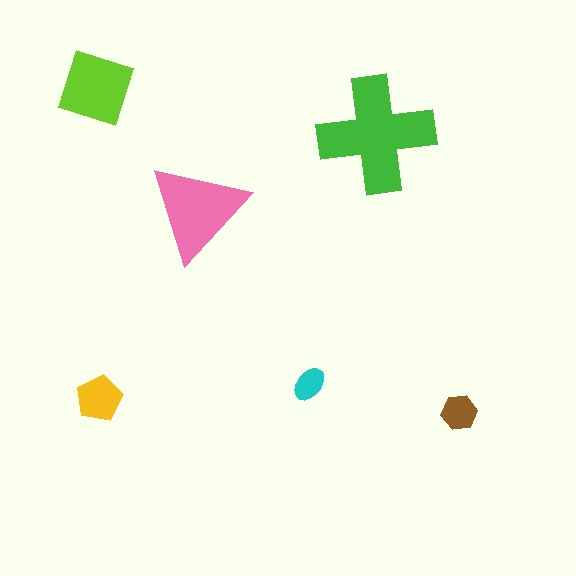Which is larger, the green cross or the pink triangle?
The green cross.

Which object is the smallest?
The cyan ellipse.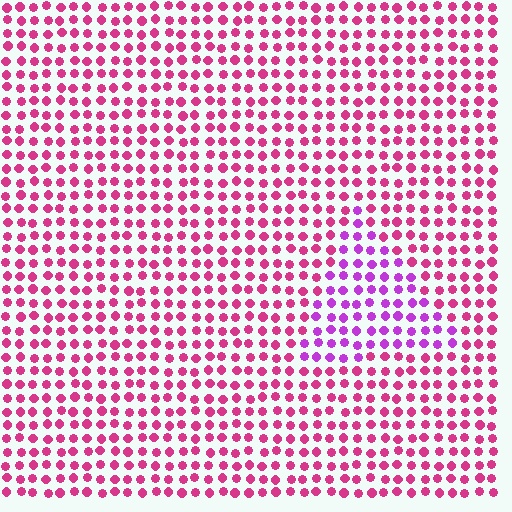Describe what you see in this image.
The image is filled with small magenta elements in a uniform arrangement. A triangle-shaped region is visible where the elements are tinted to a slightly different hue, forming a subtle color boundary.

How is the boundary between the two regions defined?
The boundary is defined purely by a slight shift in hue (about 37 degrees). Spacing, size, and orientation are identical on both sides.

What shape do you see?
I see a triangle.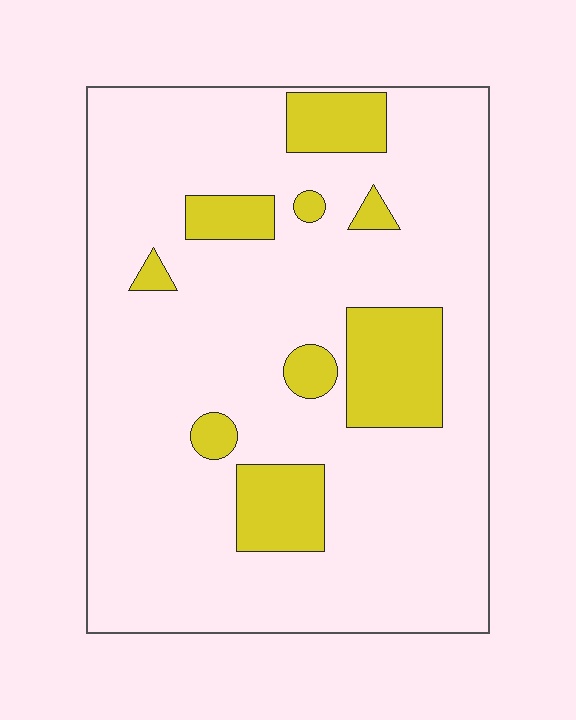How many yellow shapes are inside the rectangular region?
9.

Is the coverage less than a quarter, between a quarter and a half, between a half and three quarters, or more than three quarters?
Less than a quarter.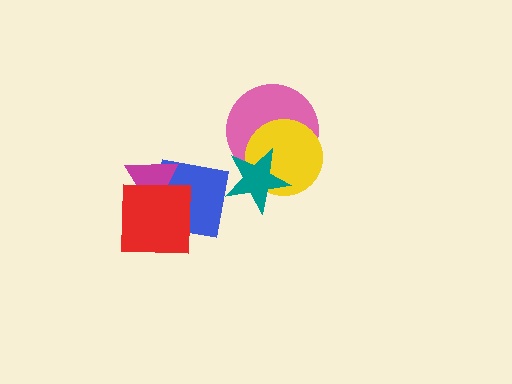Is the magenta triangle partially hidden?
Yes, it is partially covered by another shape.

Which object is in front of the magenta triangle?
The red square is in front of the magenta triangle.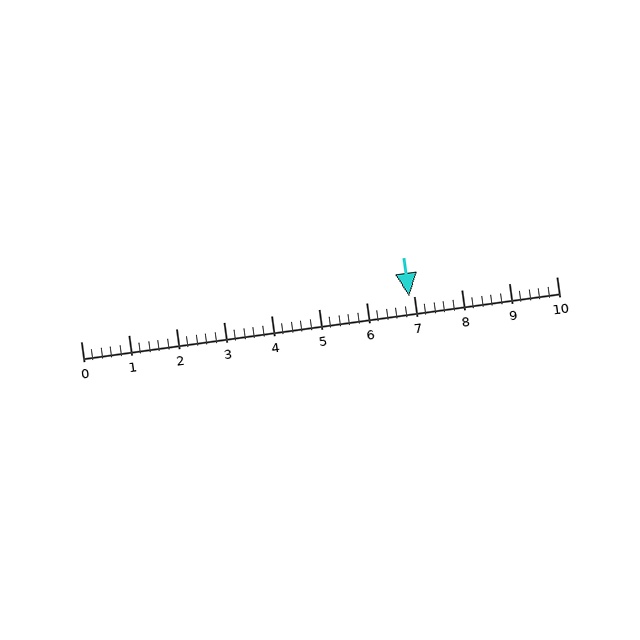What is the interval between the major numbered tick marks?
The major tick marks are spaced 1 units apart.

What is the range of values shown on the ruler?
The ruler shows values from 0 to 10.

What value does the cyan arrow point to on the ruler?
The cyan arrow points to approximately 6.9.